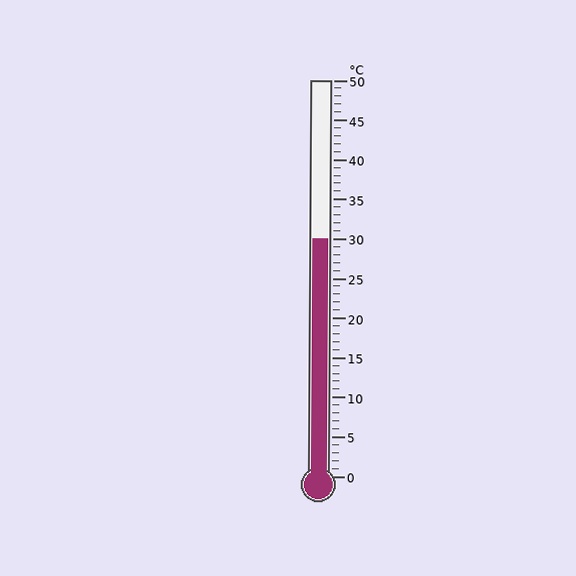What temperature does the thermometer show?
The thermometer shows approximately 30°C.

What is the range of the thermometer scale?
The thermometer scale ranges from 0°C to 50°C.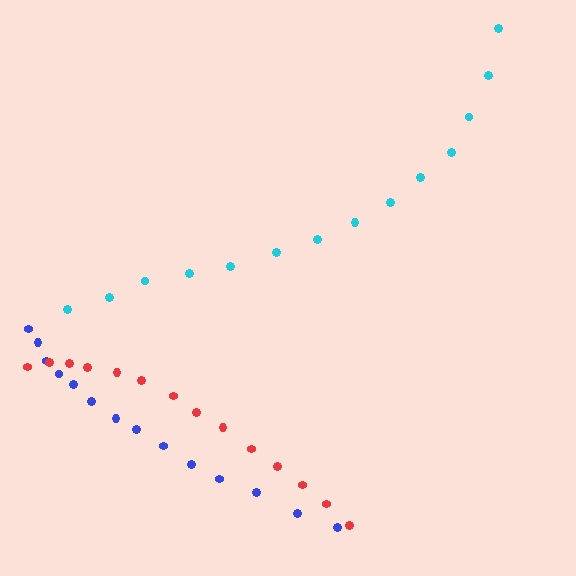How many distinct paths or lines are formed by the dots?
There are 3 distinct paths.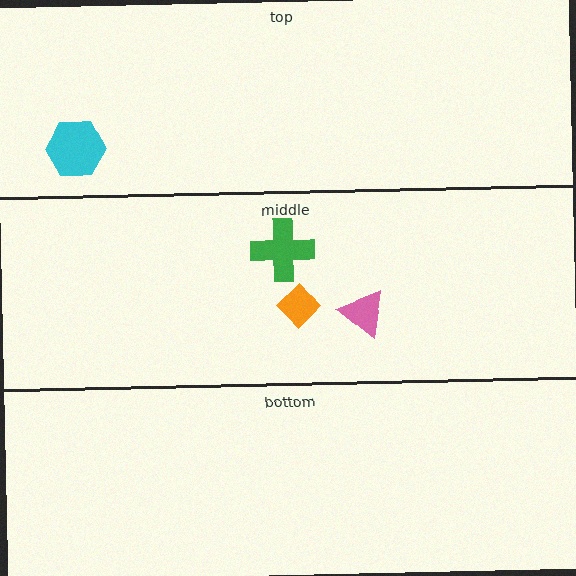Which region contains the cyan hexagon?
The top region.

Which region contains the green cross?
The middle region.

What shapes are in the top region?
The cyan hexagon.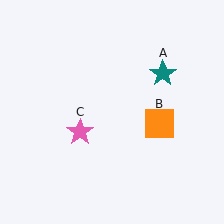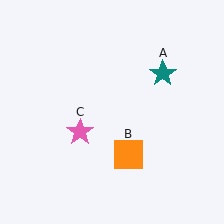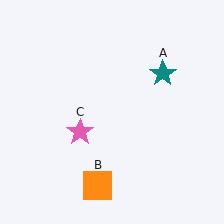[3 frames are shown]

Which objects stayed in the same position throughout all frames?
Teal star (object A) and pink star (object C) remained stationary.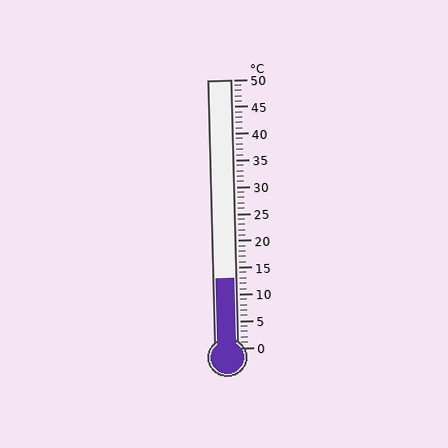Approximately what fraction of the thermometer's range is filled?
The thermometer is filled to approximately 25% of its range.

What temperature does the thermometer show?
The thermometer shows approximately 13°C.